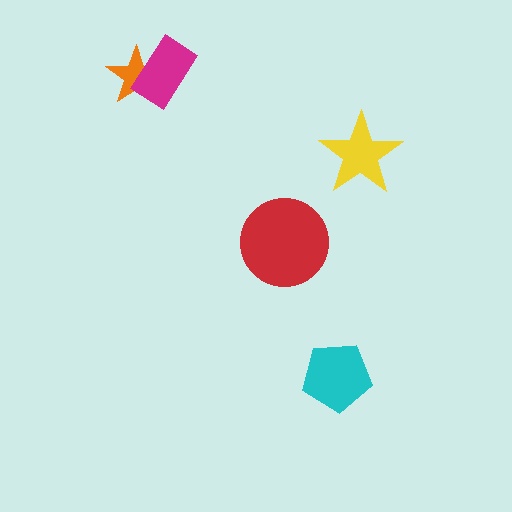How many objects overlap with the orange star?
1 object overlaps with the orange star.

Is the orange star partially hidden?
Yes, it is partially covered by another shape.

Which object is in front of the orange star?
The magenta rectangle is in front of the orange star.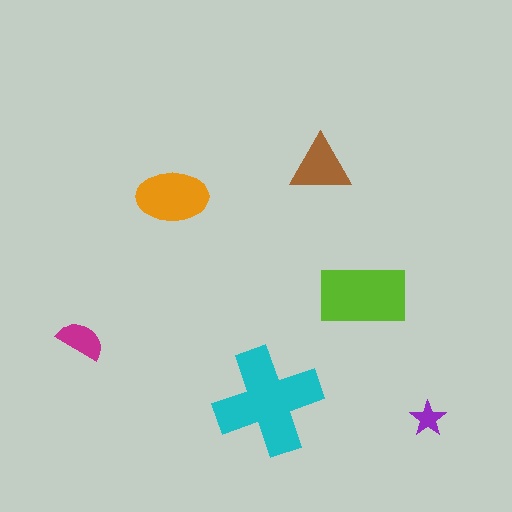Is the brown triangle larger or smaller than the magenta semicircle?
Larger.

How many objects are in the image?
There are 6 objects in the image.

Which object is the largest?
The cyan cross.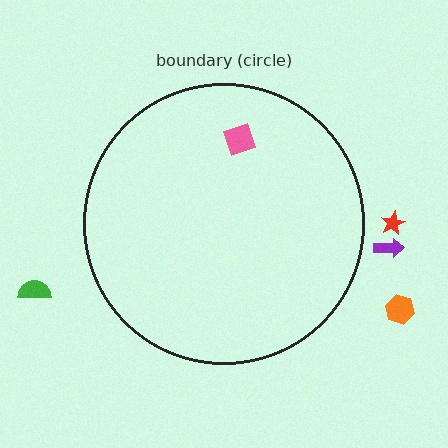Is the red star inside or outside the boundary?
Outside.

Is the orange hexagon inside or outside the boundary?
Outside.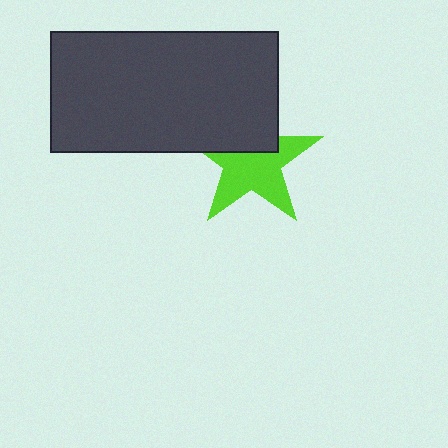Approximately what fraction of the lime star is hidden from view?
Roughly 37% of the lime star is hidden behind the dark gray rectangle.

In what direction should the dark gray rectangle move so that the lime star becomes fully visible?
The dark gray rectangle should move up. That is the shortest direction to clear the overlap and leave the lime star fully visible.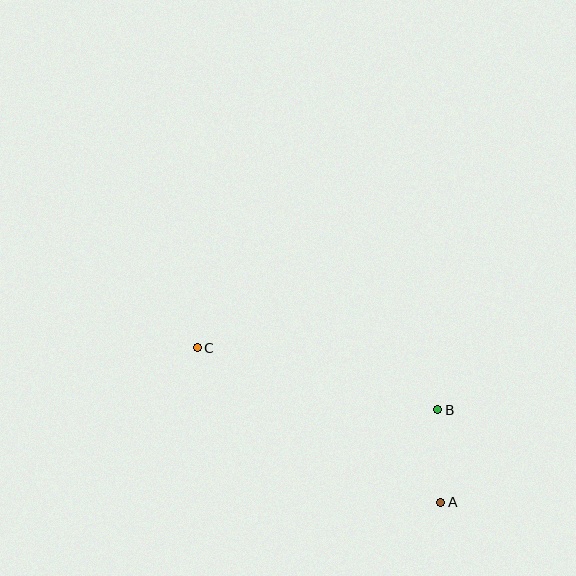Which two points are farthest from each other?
Points A and C are farthest from each other.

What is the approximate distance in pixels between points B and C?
The distance between B and C is approximately 248 pixels.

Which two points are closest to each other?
Points A and B are closest to each other.